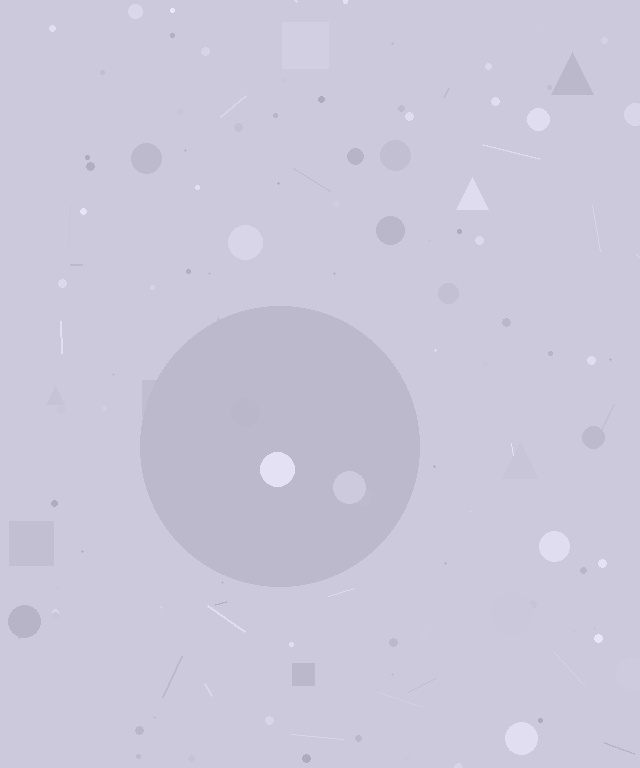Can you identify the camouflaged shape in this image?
The camouflaged shape is a circle.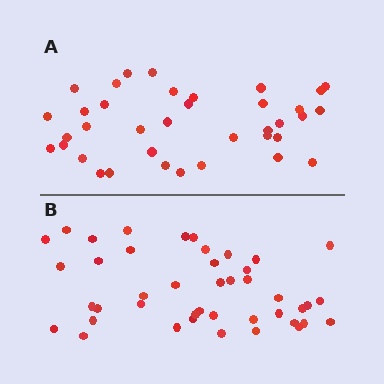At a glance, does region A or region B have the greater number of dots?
Region B (the bottom region) has more dots.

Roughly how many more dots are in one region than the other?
Region B has about 6 more dots than region A.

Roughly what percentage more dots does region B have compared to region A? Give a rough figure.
About 15% more.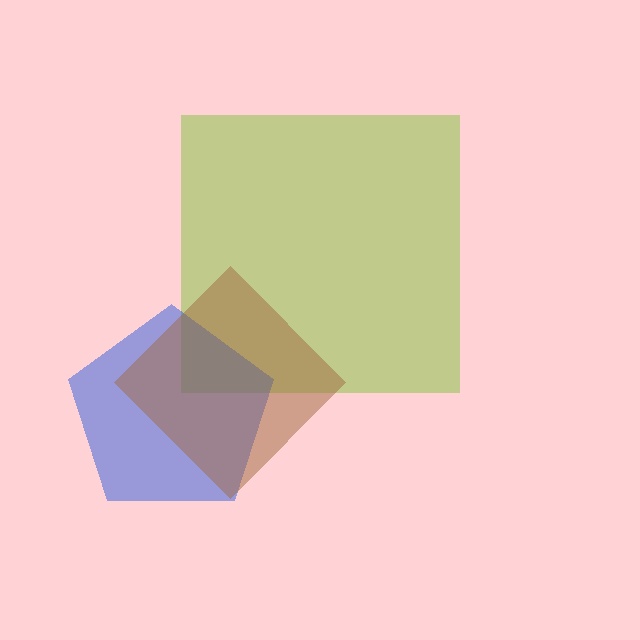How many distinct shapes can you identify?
There are 3 distinct shapes: a lime square, a blue pentagon, a brown diamond.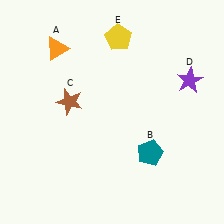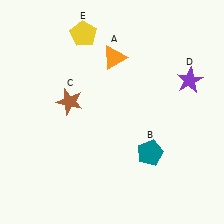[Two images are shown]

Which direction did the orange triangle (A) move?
The orange triangle (A) moved right.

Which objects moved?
The objects that moved are: the orange triangle (A), the yellow pentagon (E).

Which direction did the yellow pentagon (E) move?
The yellow pentagon (E) moved left.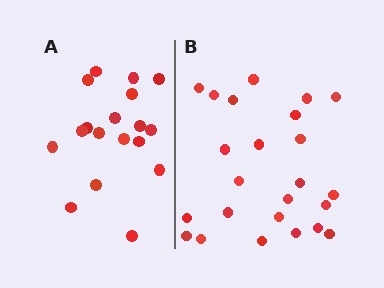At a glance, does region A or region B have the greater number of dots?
Region B (the right region) has more dots.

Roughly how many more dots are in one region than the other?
Region B has about 6 more dots than region A.